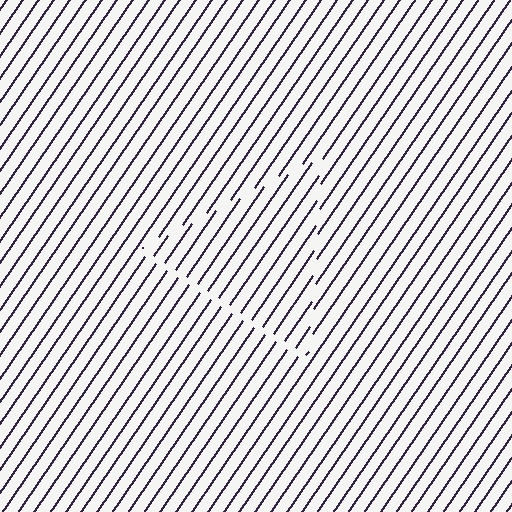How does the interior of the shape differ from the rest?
The interior of the shape contains the same grating, shifted by half a period — the contour is defined by the phase discontinuity where line-ends from the inner and outer gratings abut.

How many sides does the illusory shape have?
3 sides — the line-ends trace a triangle.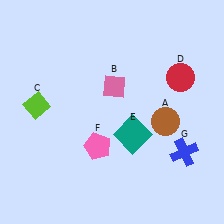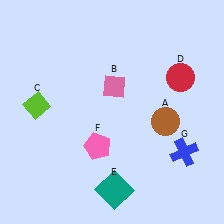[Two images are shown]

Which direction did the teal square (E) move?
The teal square (E) moved down.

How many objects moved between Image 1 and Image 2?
1 object moved between the two images.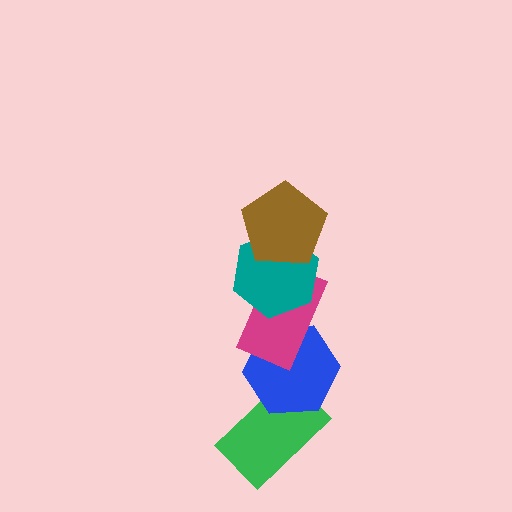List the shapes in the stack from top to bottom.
From top to bottom: the brown pentagon, the teal hexagon, the magenta rectangle, the blue hexagon, the green rectangle.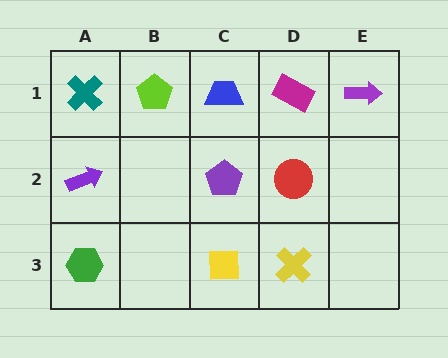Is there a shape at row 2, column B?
No, that cell is empty.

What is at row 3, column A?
A green hexagon.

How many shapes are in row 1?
5 shapes.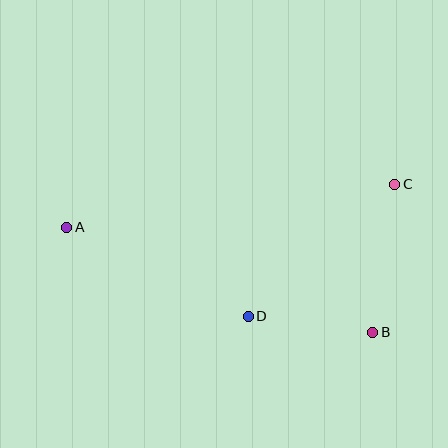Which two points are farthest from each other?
Points A and C are farthest from each other.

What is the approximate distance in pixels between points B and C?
The distance between B and C is approximately 150 pixels.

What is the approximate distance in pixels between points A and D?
The distance between A and D is approximately 202 pixels.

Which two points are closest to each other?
Points B and D are closest to each other.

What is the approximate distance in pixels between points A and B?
The distance between A and B is approximately 323 pixels.